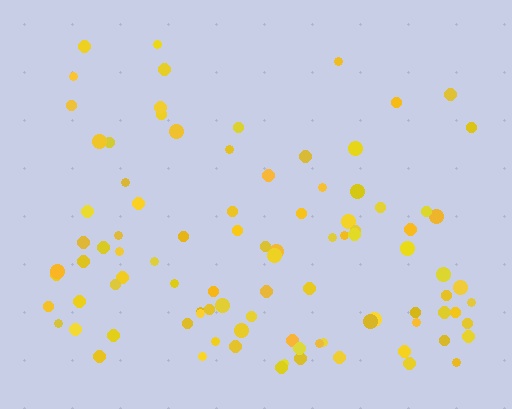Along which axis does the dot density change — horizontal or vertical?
Vertical.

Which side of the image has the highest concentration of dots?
The bottom.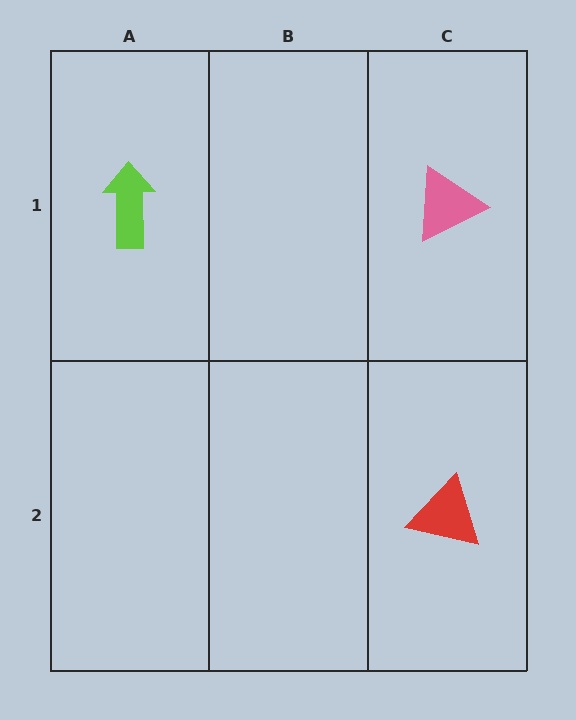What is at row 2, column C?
A red triangle.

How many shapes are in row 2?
1 shape.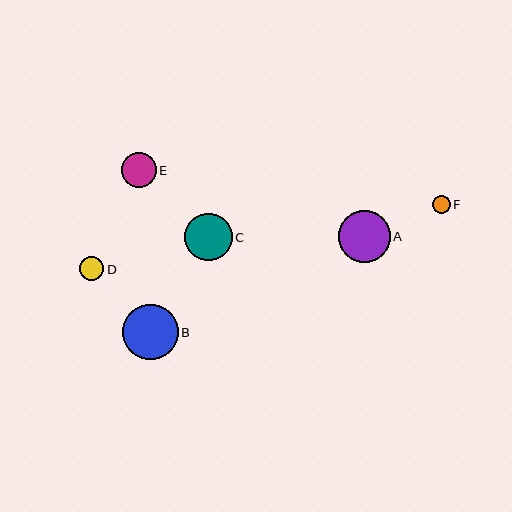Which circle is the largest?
Circle B is the largest with a size of approximately 56 pixels.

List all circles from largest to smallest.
From largest to smallest: B, A, C, E, D, F.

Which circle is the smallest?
Circle F is the smallest with a size of approximately 18 pixels.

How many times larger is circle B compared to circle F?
Circle B is approximately 3.1 times the size of circle F.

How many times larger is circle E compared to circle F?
Circle E is approximately 2.0 times the size of circle F.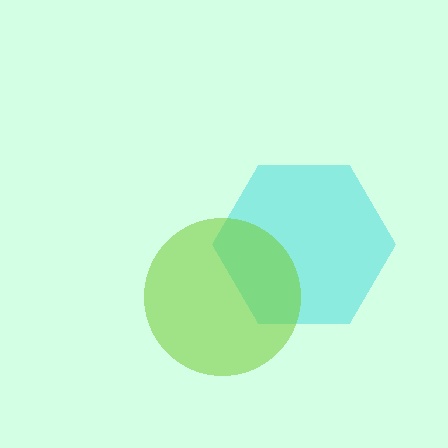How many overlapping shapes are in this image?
There are 2 overlapping shapes in the image.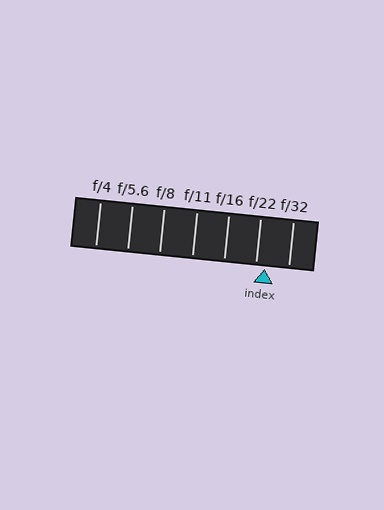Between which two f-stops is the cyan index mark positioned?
The index mark is between f/22 and f/32.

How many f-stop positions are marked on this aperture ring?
There are 7 f-stop positions marked.